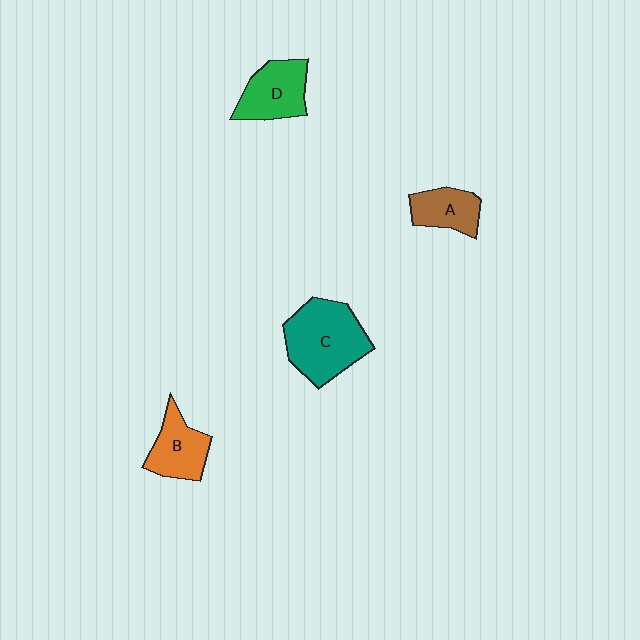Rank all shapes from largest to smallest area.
From largest to smallest: C (teal), D (green), B (orange), A (brown).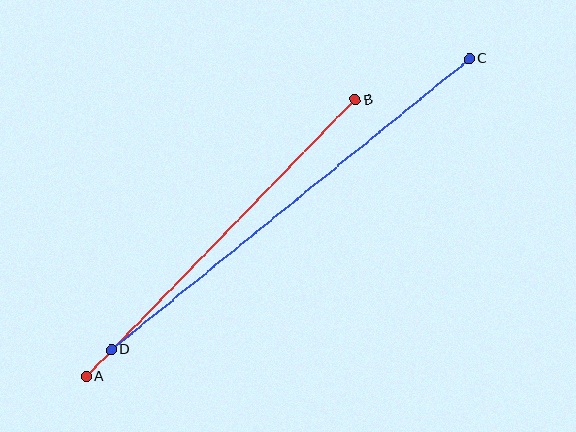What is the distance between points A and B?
The distance is approximately 386 pixels.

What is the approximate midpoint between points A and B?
The midpoint is at approximately (221, 238) pixels.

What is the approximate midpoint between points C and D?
The midpoint is at approximately (290, 204) pixels.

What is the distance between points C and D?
The distance is approximately 462 pixels.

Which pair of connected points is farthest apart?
Points C and D are farthest apart.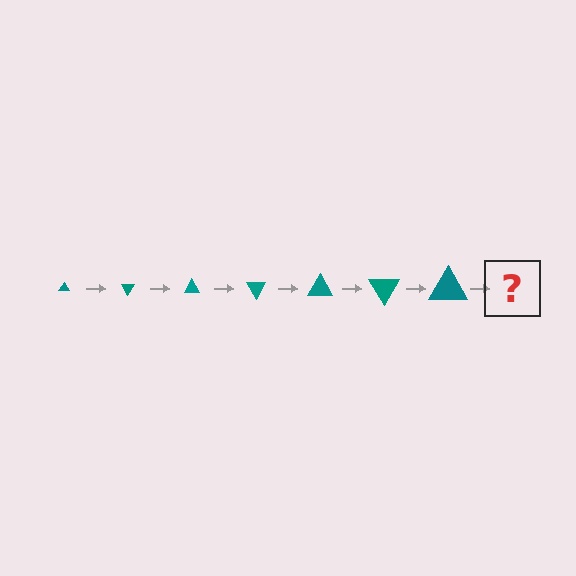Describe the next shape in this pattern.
It should be a triangle, larger than the previous one and rotated 420 degrees from the start.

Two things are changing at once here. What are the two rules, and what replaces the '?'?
The two rules are that the triangle grows larger each step and it rotates 60 degrees each step. The '?' should be a triangle, larger than the previous one and rotated 420 degrees from the start.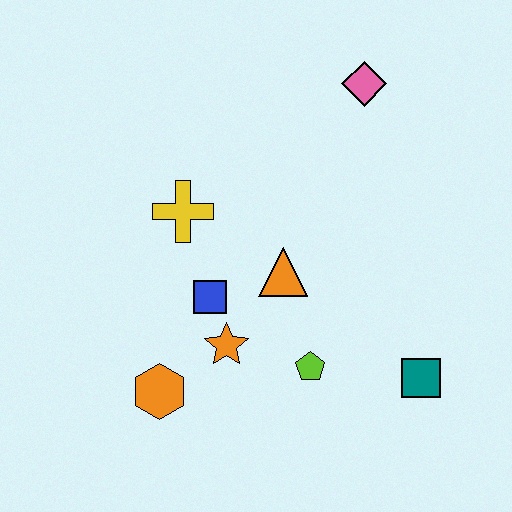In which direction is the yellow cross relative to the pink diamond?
The yellow cross is to the left of the pink diamond.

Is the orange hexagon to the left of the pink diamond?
Yes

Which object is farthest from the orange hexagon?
The pink diamond is farthest from the orange hexagon.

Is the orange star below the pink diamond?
Yes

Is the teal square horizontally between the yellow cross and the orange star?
No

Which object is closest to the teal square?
The lime pentagon is closest to the teal square.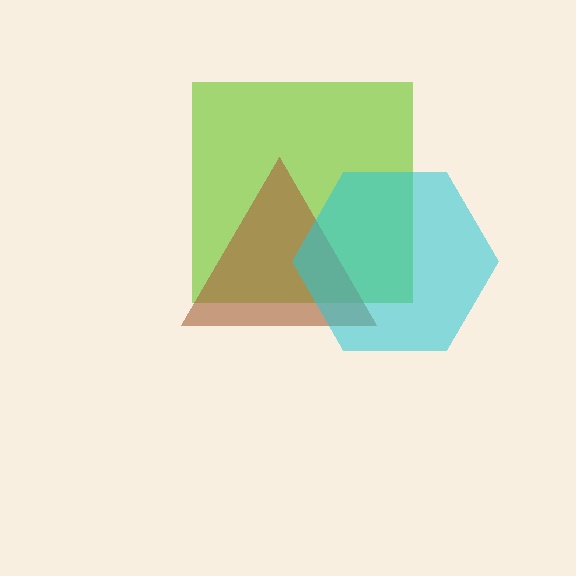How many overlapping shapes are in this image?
There are 3 overlapping shapes in the image.